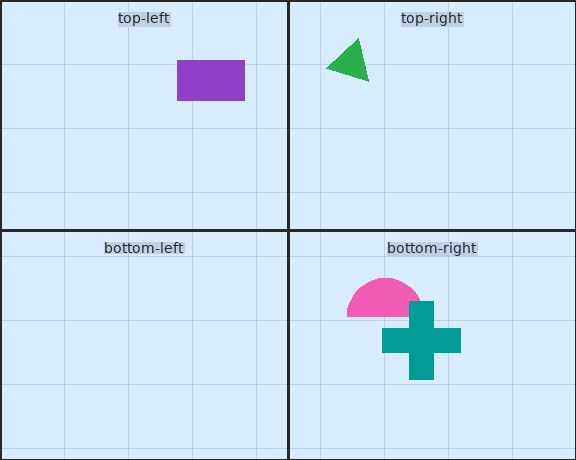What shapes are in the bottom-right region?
The pink semicircle, the teal cross.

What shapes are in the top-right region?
The green triangle.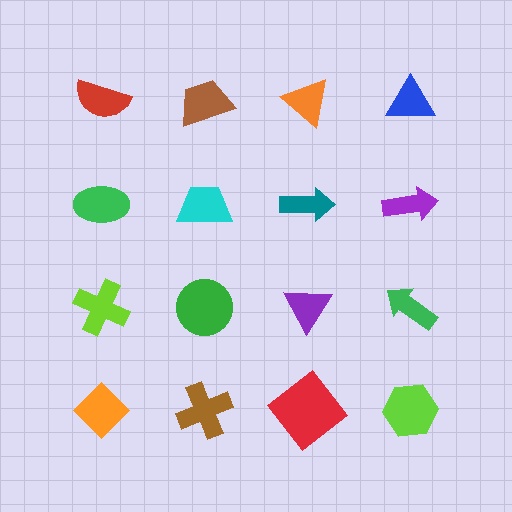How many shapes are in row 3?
4 shapes.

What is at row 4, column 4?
A lime hexagon.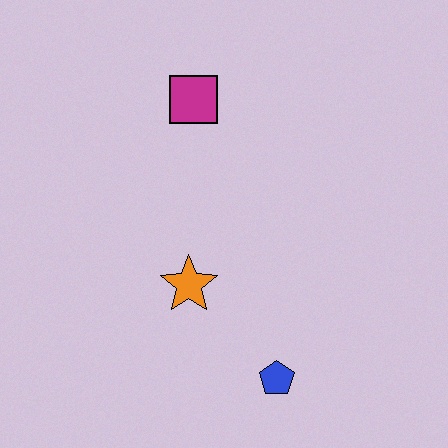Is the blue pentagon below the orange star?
Yes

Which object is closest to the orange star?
The blue pentagon is closest to the orange star.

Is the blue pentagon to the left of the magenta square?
No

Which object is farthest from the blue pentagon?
The magenta square is farthest from the blue pentagon.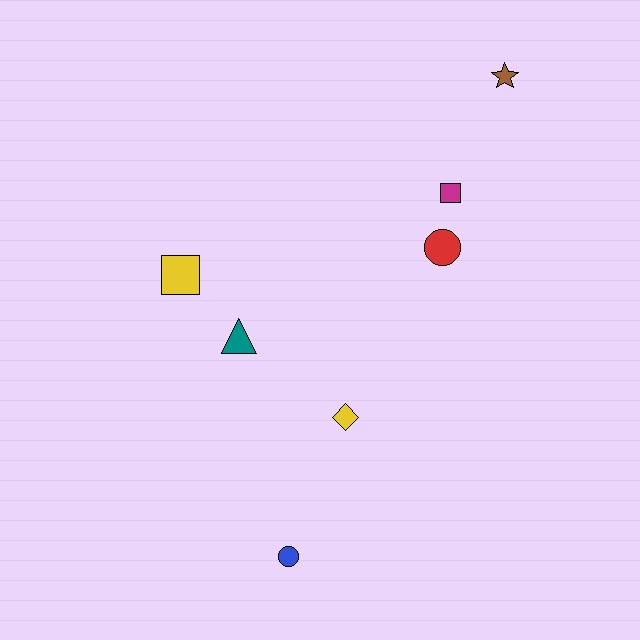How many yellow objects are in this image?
There are 2 yellow objects.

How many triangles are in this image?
There is 1 triangle.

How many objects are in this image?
There are 7 objects.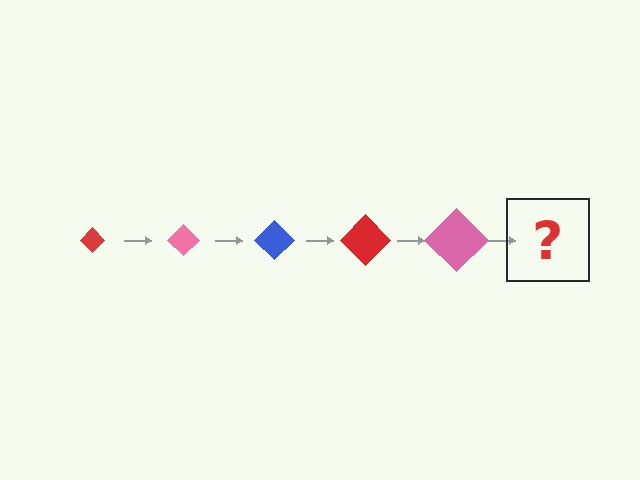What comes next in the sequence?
The next element should be a blue diamond, larger than the previous one.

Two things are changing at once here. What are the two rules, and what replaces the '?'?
The two rules are that the diamond grows larger each step and the color cycles through red, pink, and blue. The '?' should be a blue diamond, larger than the previous one.